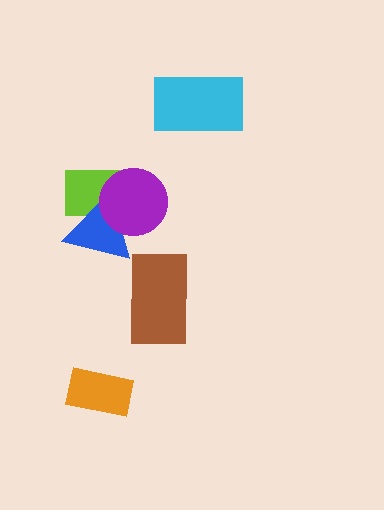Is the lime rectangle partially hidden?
Yes, it is partially covered by another shape.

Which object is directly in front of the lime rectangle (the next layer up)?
The blue triangle is directly in front of the lime rectangle.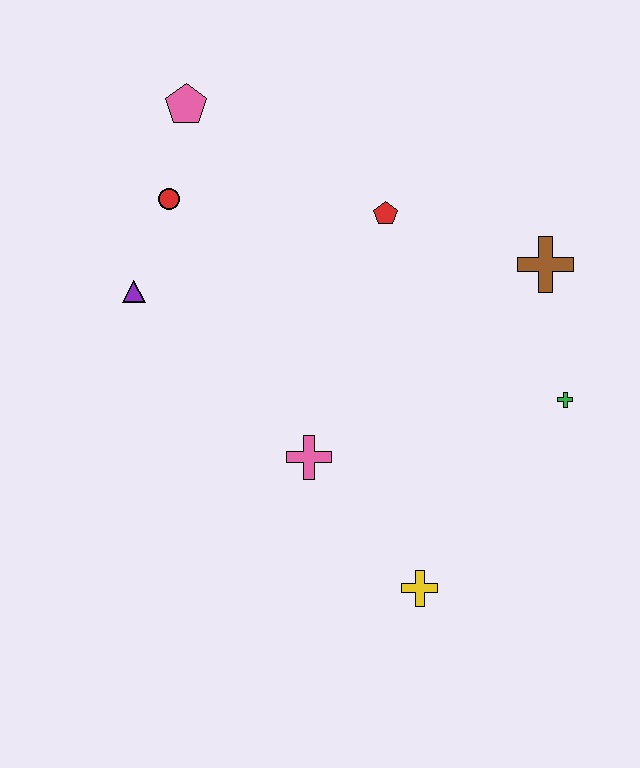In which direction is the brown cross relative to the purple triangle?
The brown cross is to the right of the purple triangle.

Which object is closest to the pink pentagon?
The red circle is closest to the pink pentagon.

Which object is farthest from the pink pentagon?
The yellow cross is farthest from the pink pentagon.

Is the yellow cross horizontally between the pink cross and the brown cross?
Yes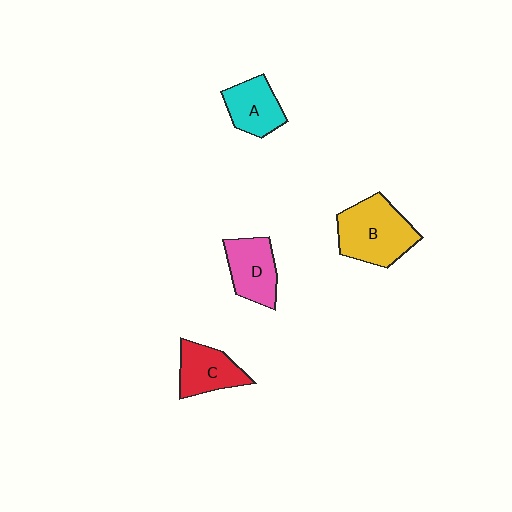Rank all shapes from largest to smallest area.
From largest to smallest: B (yellow), D (pink), C (red), A (cyan).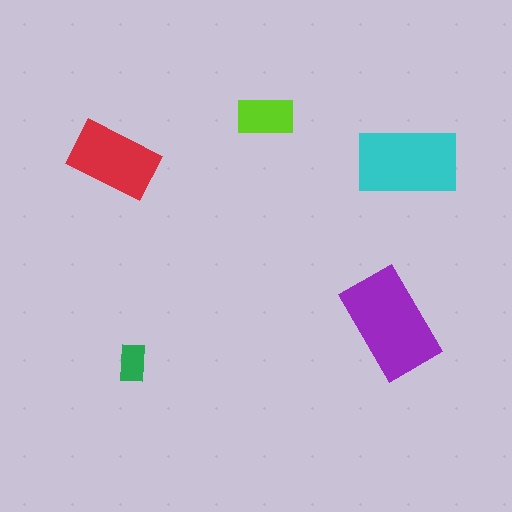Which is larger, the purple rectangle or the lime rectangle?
The purple one.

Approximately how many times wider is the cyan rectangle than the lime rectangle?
About 2 times wider.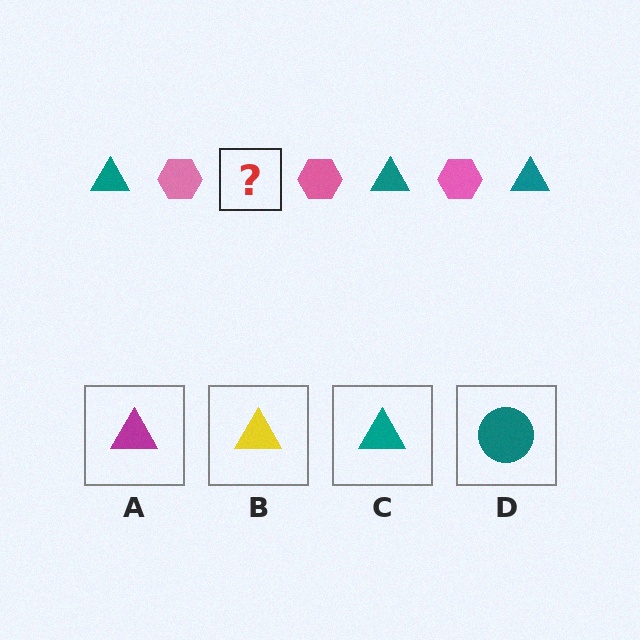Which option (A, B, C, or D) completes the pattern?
C.